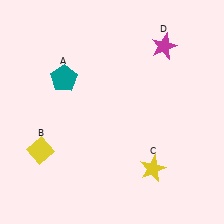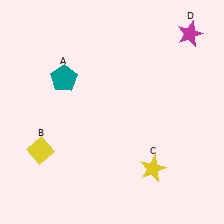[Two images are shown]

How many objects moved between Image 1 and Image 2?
1 object moved between the two images.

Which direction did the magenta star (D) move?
The magenta star (D) moved right.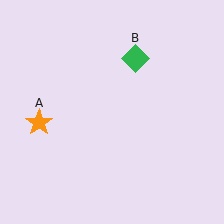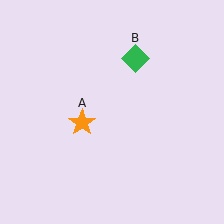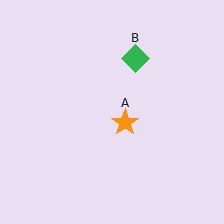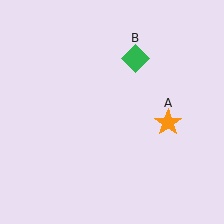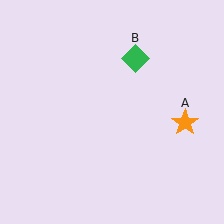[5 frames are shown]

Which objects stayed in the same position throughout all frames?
Green diamond (object B) remained stationary.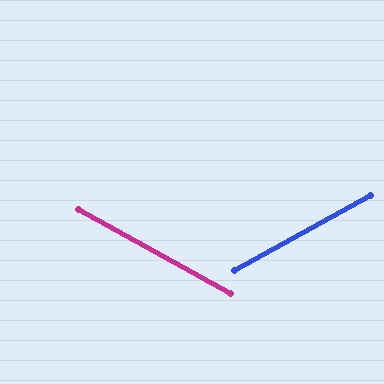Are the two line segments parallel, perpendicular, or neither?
Neither parallel nor perpendicular — they differ by about 58°.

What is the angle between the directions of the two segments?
Approximately 58 degrees.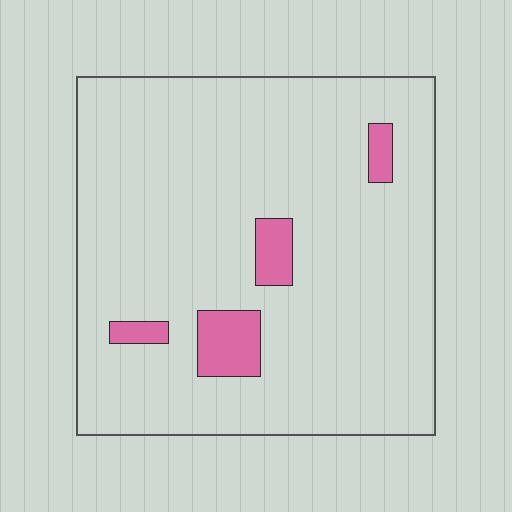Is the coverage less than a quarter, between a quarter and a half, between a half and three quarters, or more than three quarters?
Less than a quarter.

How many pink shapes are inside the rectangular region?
4.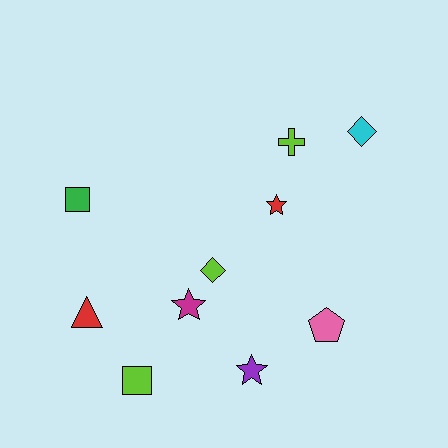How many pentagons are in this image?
There is 1 pentagon.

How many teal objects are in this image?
There are no teal objects.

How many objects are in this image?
There are 10 objects.